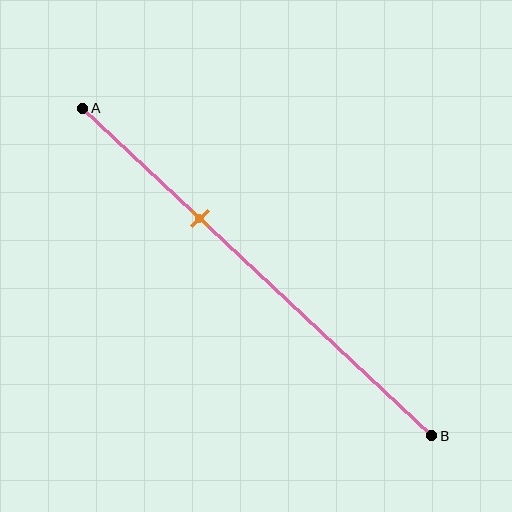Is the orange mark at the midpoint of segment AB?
No, the mark is at about 35% from A, not at the 50% midpoint.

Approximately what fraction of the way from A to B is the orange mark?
The orange mark is approximately 35% of the way from A to B.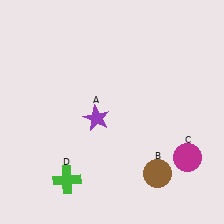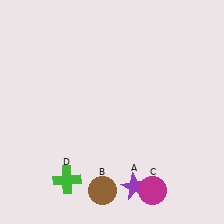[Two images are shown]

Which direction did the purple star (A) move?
The purple star (A) moved down.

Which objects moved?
The objects that moved are: the purple star (A), the brown circle (B), the magenta circle (C).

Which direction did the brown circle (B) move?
The brown circle (B) moved left.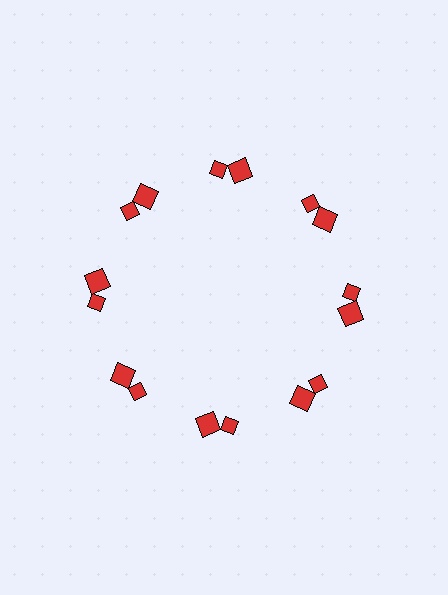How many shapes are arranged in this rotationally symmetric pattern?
There are 16 shapes, arranged in 8 groups of 2.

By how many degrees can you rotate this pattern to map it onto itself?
The pattern maps onto itself every 45 degrees of rotation.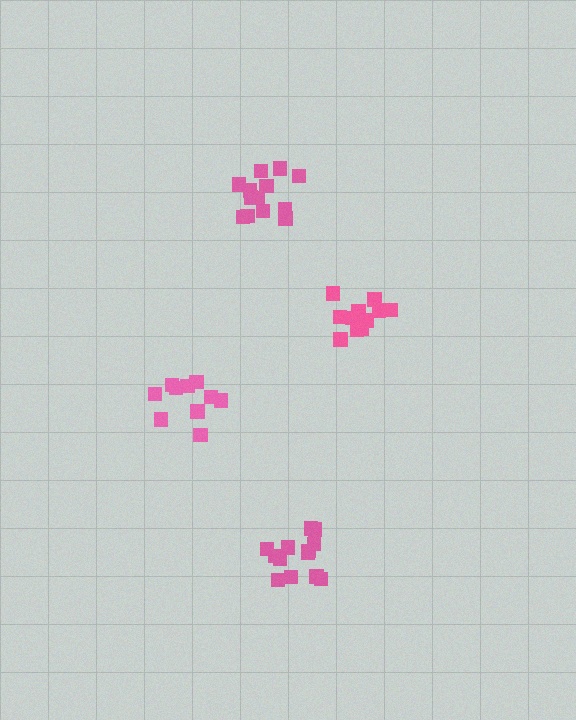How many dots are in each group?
Group 1: 13 dots, Group 2: 11 dots, Group 3: 10 dots, Group 4: 13 dots (47 total).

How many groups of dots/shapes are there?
There are 4 groups.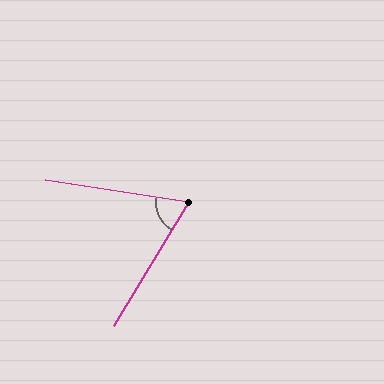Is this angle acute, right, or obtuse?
It is acute.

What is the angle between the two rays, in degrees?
Approximately 68 degrees.